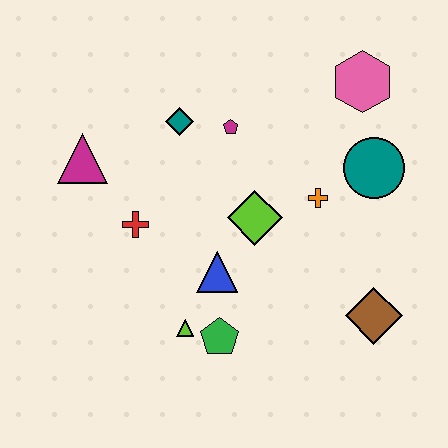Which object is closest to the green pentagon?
The lime triangle is closest to the green pentagon.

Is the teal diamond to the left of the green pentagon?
Yes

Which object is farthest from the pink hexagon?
The lime triangle is farthest from the pink hexagon.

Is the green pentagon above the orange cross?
No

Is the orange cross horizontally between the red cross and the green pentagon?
No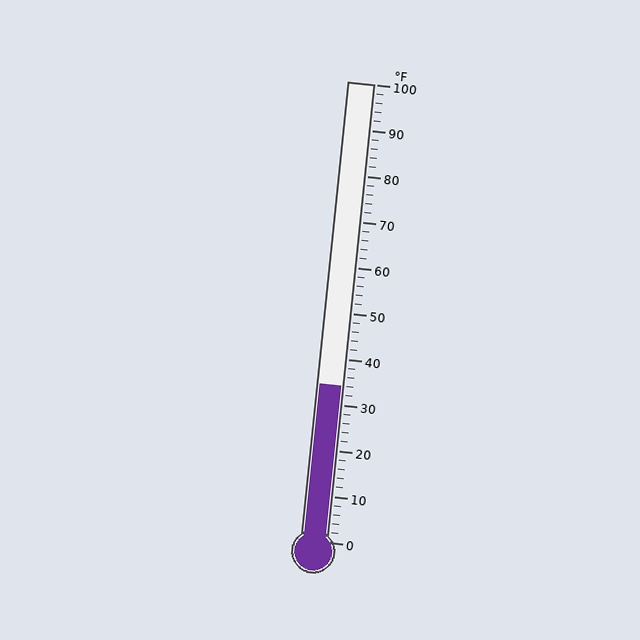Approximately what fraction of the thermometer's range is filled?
The thermometer is filled to approximately 35% of its range.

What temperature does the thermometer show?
The thermometer shows approximately 34°F.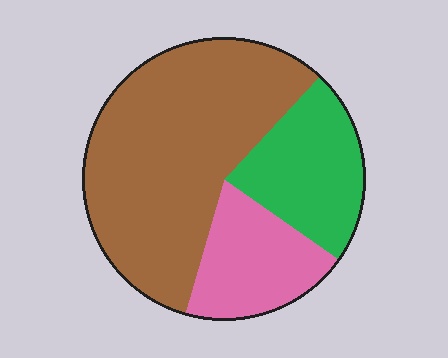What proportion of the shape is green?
Green covers about 25% of the shape.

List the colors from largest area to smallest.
From largest to smallest: brown, green, pink.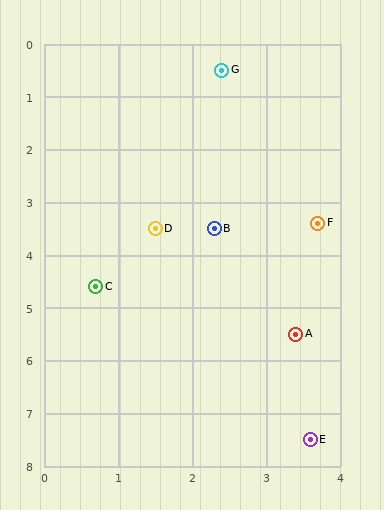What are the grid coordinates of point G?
Point G is at approximately (2.4, 0.5).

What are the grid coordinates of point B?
Point B is at approximately (2.3, 3.5).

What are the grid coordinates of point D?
Point D is at approximately (1.5, 3.5).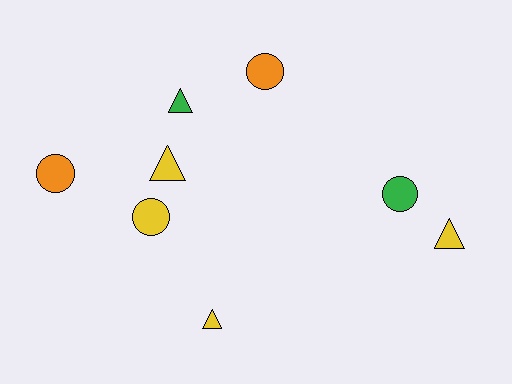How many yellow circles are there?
There is 1 yellow circle.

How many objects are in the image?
There are 8 objects.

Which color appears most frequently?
Yellow, with 4 objects.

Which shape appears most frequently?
Circle, with 4 objects.